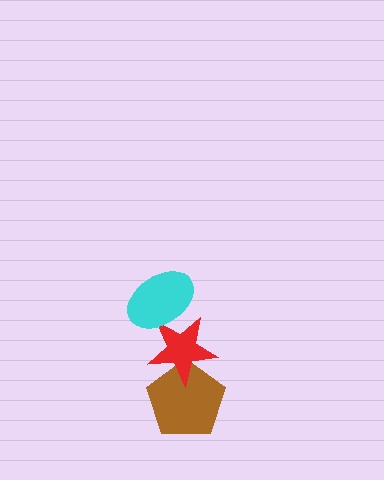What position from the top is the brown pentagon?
The brown pentagon is 3rd from the top.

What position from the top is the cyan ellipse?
The cyan ellipse is 1st from the top.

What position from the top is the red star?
The red star is 2nd from the top.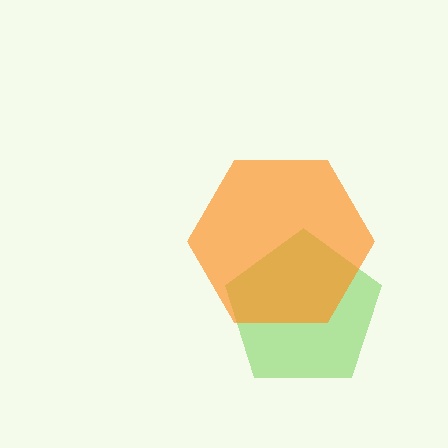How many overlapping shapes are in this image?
There are 2 overlapping shapes in the image.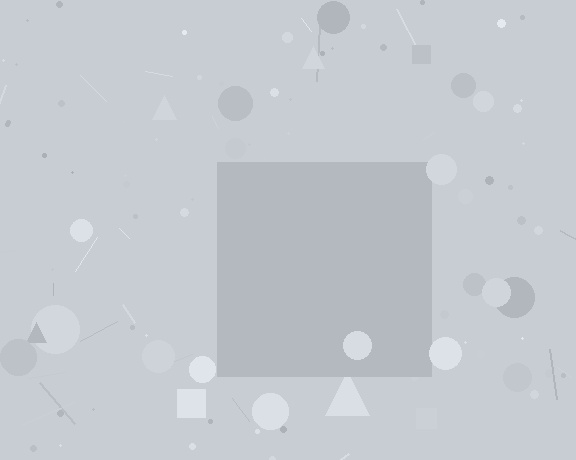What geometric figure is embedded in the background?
A square is embedded in the background.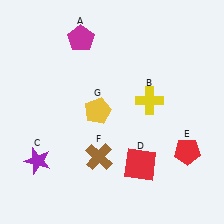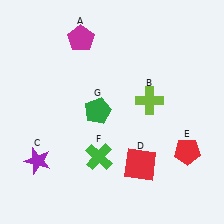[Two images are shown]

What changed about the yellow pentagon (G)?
In Image 1, G is yellow. In Image 2, it changed to green.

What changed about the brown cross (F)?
In Image 1, F is brown. In Image 2, it changed to green.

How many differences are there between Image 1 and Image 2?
There are 3 differences between the two images.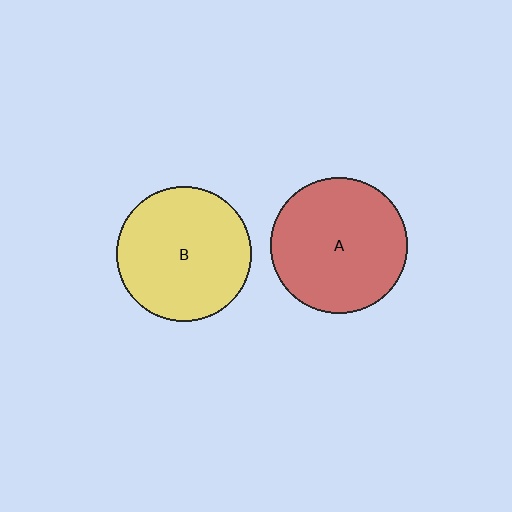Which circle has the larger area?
Circle A (red).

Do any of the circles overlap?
No, none of the circles overlap.